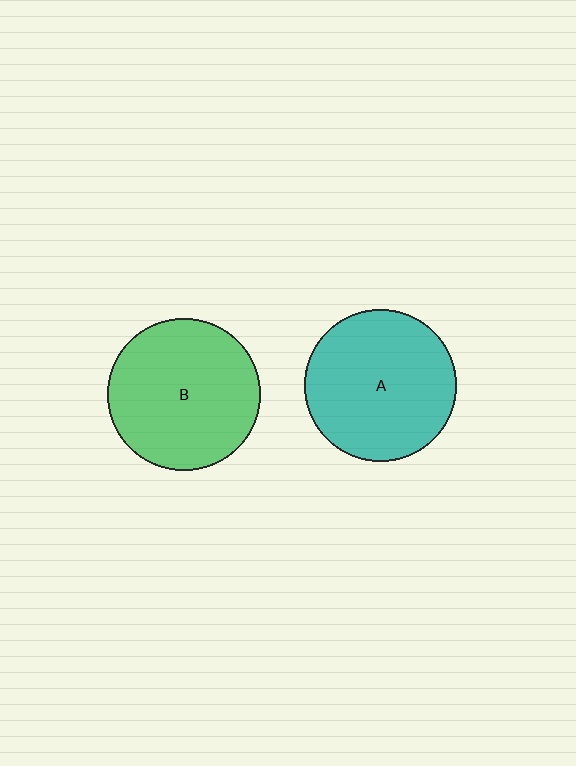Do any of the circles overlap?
No, none of the circles overlap.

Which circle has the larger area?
Circle B (green).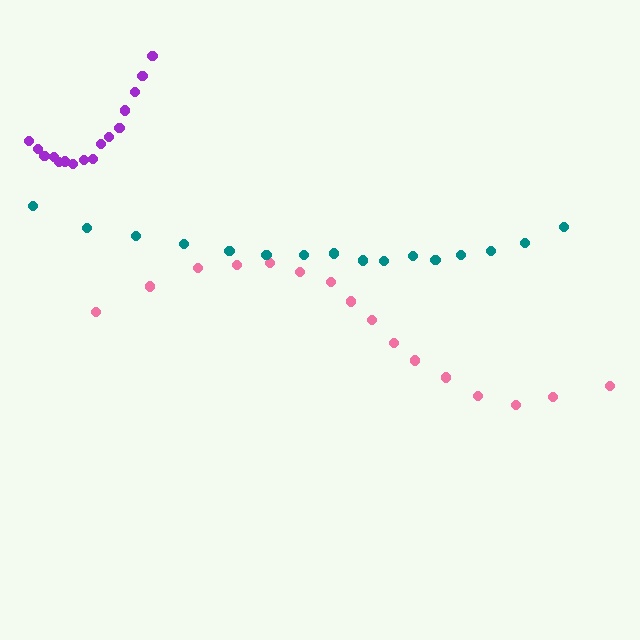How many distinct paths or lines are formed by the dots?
There are 3 distinct paths.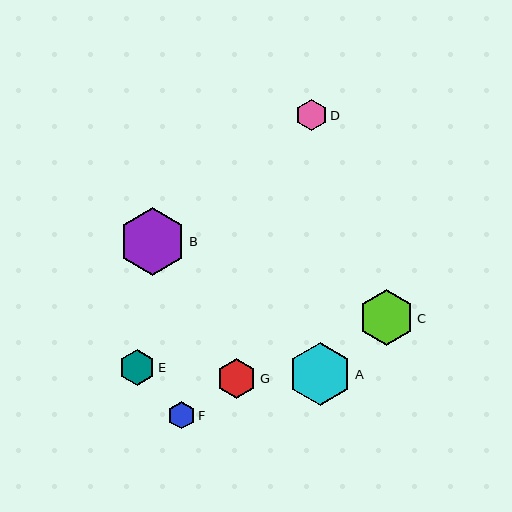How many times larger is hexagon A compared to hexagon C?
Hexagon A is approximately 1.1 times the size of hexagon C.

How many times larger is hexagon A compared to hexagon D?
Hexagon A is approximately 2.0 times the size of hexagon D.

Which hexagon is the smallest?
Hexagon F is the smallest with a size of approximately 27 pixels.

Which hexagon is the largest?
Hexagon B is the largest with a size of approximately 68 pixels.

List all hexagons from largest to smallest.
From largest to smallest: B, A, C, G, E, D, F.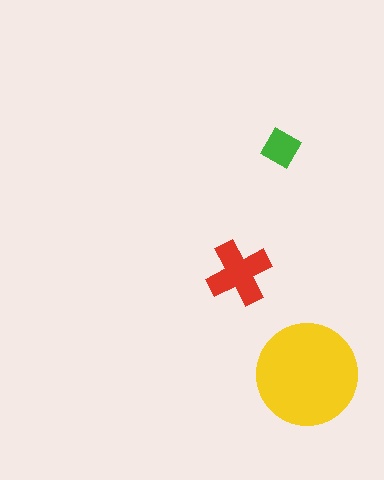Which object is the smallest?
The green diamond.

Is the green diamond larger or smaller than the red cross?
Smaller.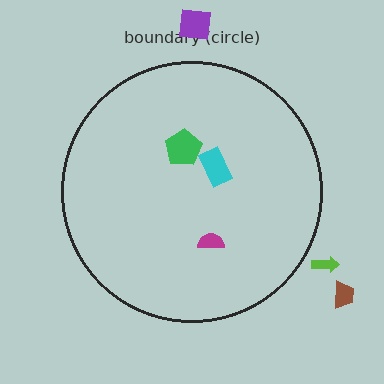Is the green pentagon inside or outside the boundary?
Inside.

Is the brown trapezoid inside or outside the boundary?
Outside.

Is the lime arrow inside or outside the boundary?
Outside.